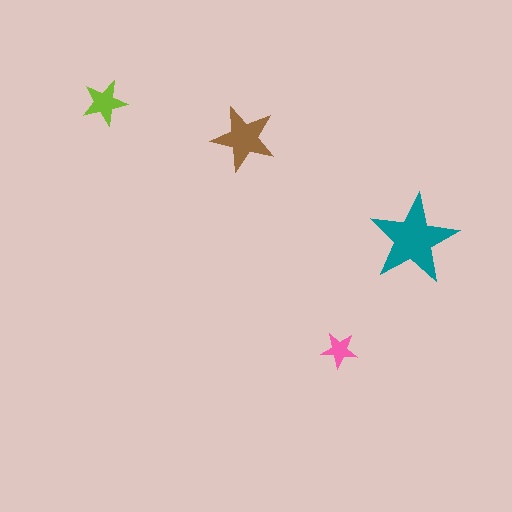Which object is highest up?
The lime star is topmost.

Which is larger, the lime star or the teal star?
The teal one.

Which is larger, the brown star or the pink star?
The brown one.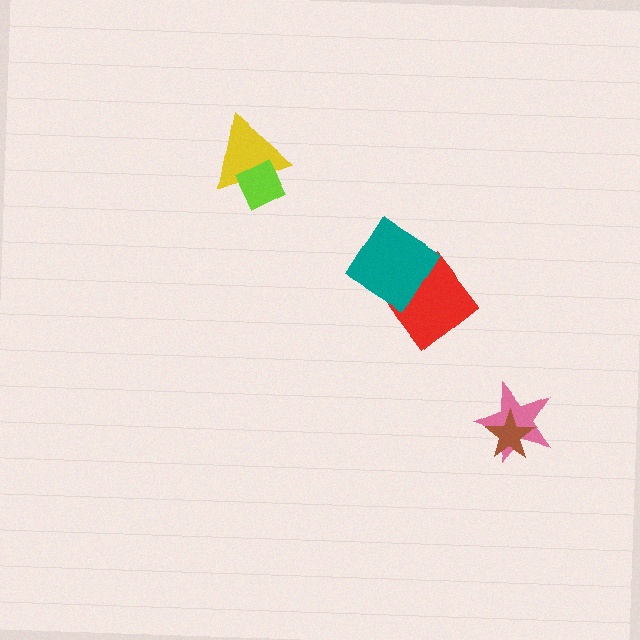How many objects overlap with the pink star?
1 object overlaps with the pink star.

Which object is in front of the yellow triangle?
The lime diamond is in front of the yellow triangle.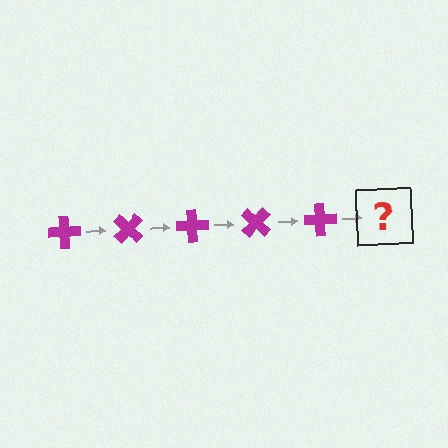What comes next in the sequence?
The next element should be a magenta cross rotated 225 degrees.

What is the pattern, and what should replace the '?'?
The pattern is that the cross rotates 45 degrees each step. The '?' should be a magenta cross rotated 225 degrees.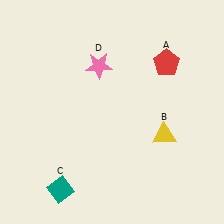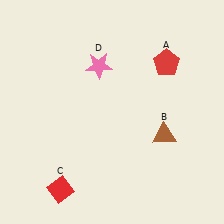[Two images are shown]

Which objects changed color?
B changed from yellow to brown. C changed from teal to red.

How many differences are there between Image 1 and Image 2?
There are 2 differences between the two images.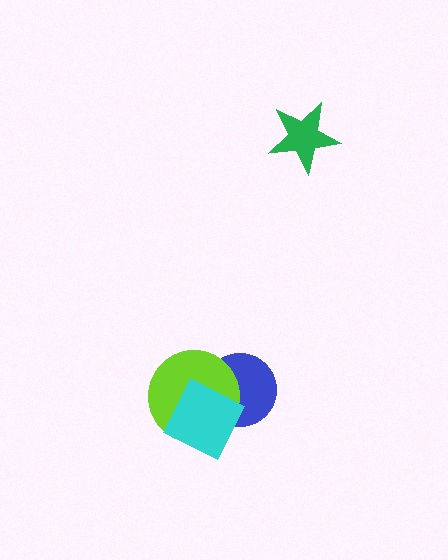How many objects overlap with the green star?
0 objects overlap with the green star.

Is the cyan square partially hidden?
No, no other shape covers it.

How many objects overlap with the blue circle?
2 objects overlap with the blue circle.